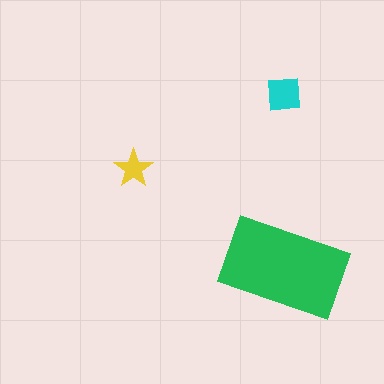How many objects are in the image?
There are 3 objects in the image.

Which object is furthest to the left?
The yellow star is leftmost.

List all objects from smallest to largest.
The yellow star, the cyan square, the green rectangle.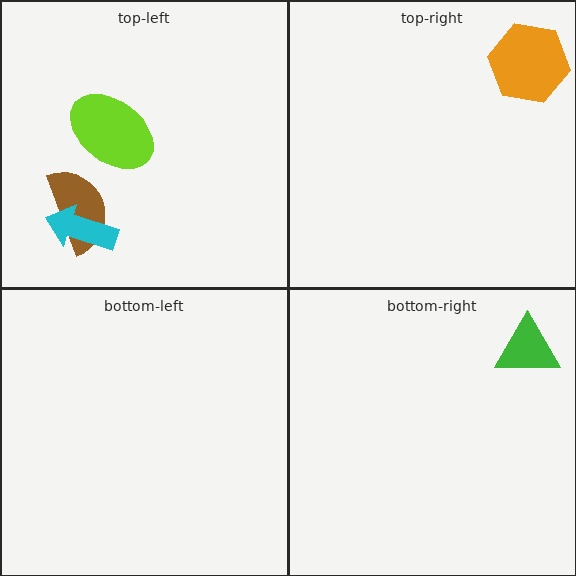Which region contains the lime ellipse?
The top-left region.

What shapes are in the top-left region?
The lime ellipse, the brown semicircle, the cyan arrow.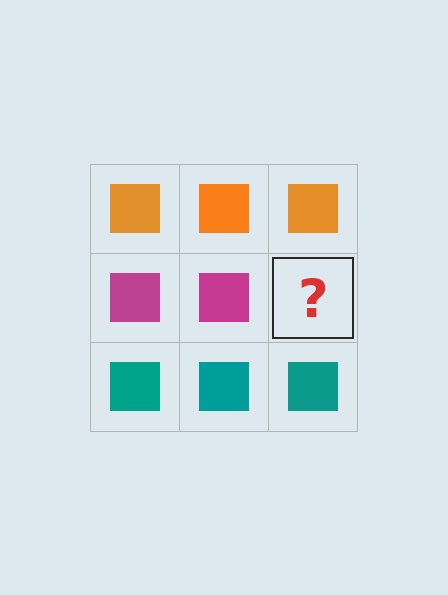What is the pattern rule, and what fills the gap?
The rule is that each row has a consistent color. The gap should be filled with a magenta square.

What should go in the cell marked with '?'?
The missing cell should contain a magenta square.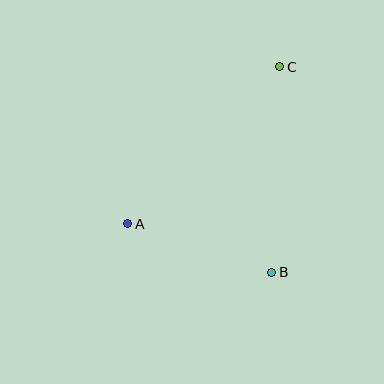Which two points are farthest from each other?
Points A and C are farthest from each other.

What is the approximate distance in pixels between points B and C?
The distance between B and C is approximately 205 pixels.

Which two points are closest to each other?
Points A and B are closest to each other.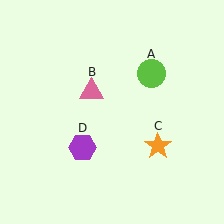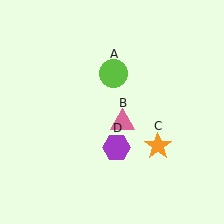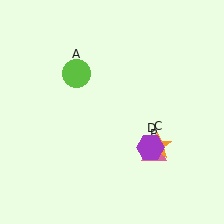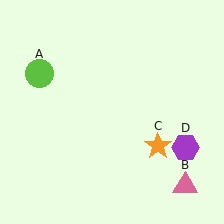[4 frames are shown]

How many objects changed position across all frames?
3 objects changed position: lime circle (object A), pink triangle (object B), purple hexagon (object D).